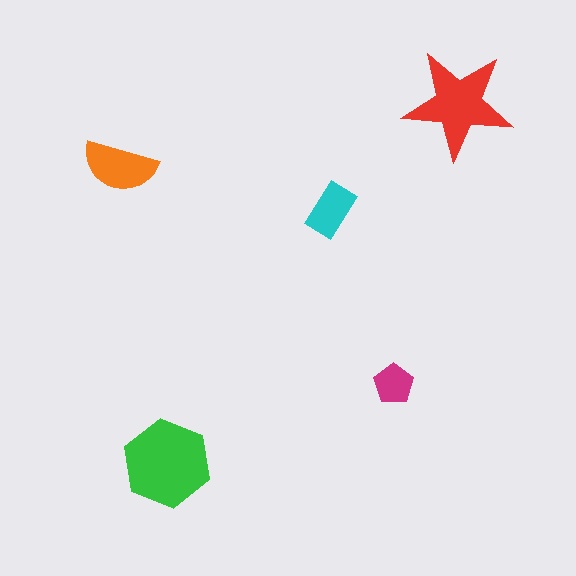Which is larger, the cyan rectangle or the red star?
The red star.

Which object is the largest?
The green hexagon.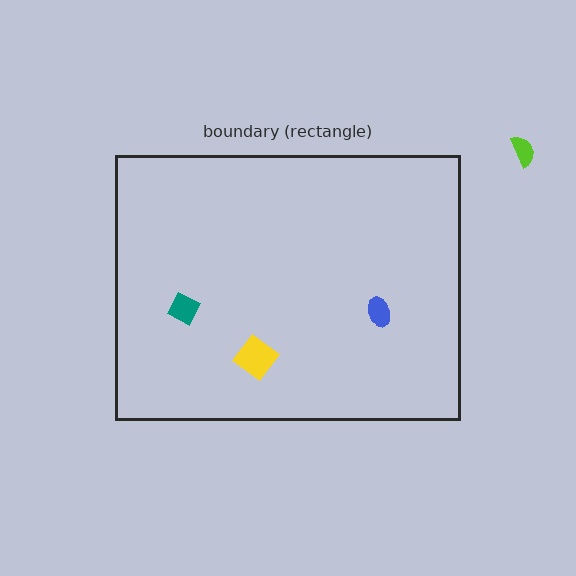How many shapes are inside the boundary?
3 inside, 1 outside.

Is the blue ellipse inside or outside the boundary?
Inside.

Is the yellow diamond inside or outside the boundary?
Inside.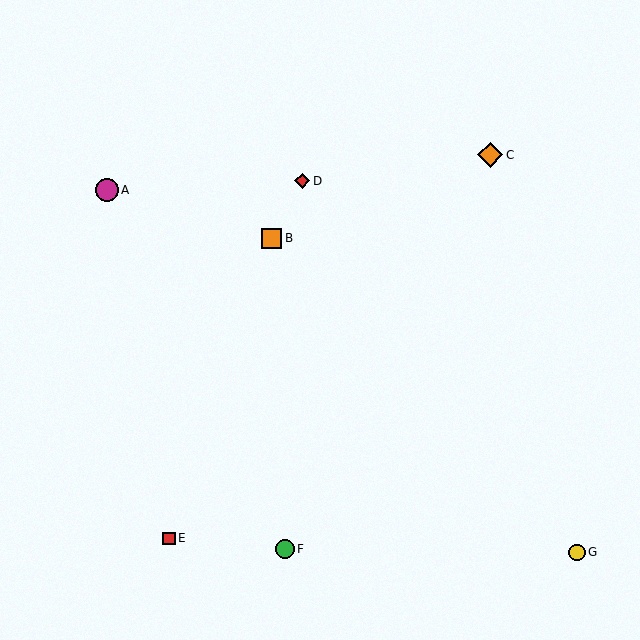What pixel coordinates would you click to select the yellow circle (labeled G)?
Click at (577, 552) to select the yellow circle G.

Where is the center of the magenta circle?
The center of the magenta circle is at (107, 190).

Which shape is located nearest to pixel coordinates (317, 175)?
The red diamond (labeled D) at (302, 181) is nearest to that location.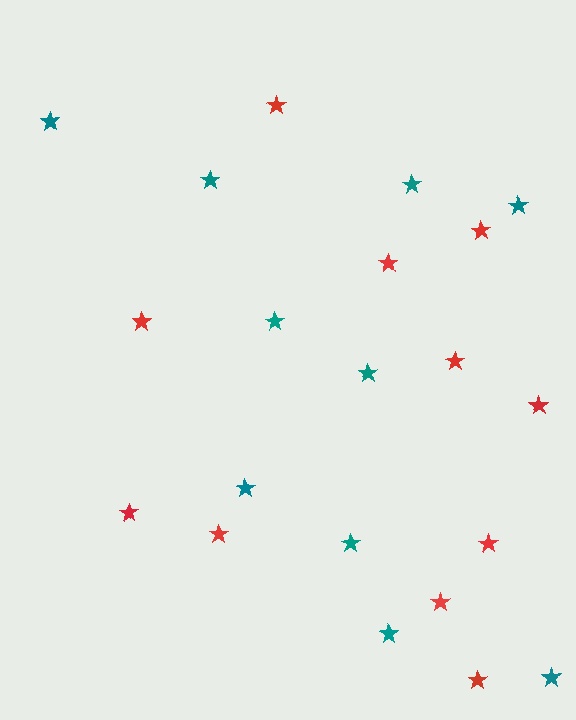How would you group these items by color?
There are 2 groups: one group of red stars (11) and one group of teal stars (10).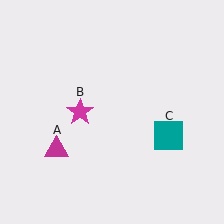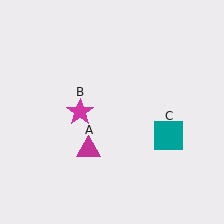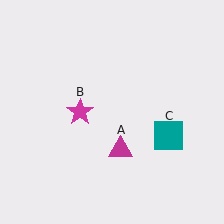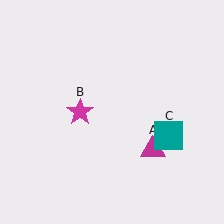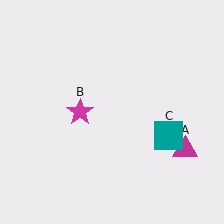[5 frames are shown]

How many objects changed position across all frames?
1 object changed position: magenta triangle (object A).